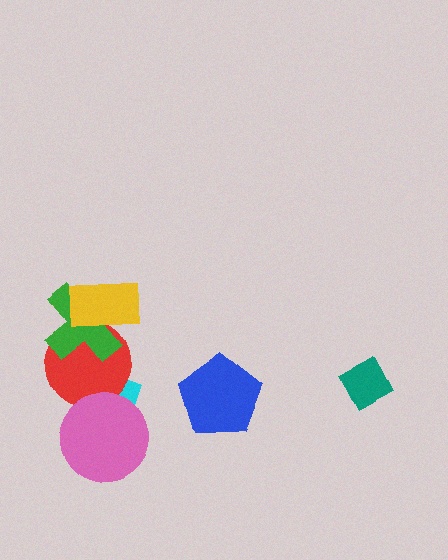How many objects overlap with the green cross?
2 objects overlap with the green cross.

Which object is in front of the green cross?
The yellow rectangle is in front of the green cross.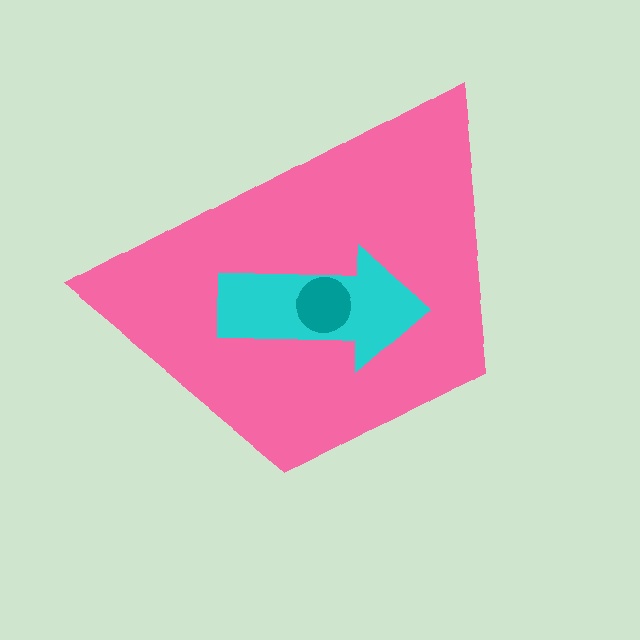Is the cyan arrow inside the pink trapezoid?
Yes.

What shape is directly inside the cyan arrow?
The teal circle.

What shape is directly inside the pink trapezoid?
The cyan arrow.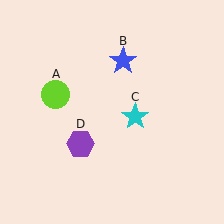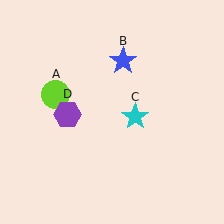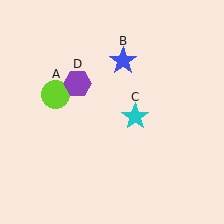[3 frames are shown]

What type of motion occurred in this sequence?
The purple hexagon (object D) rotated clockwise around the center of the scene.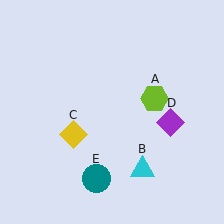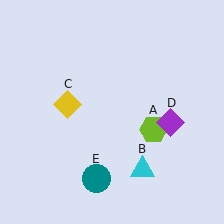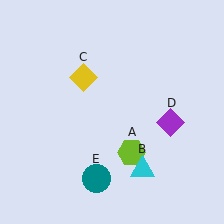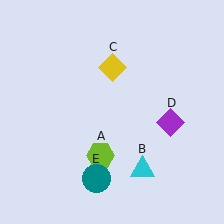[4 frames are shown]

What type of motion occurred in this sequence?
The lime hexagon (object A), yellow diamond (object C) rotated clockwise around the center of the scene.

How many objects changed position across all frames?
2 objects changed position: lime hexagon (object A), yellow diamond (object C).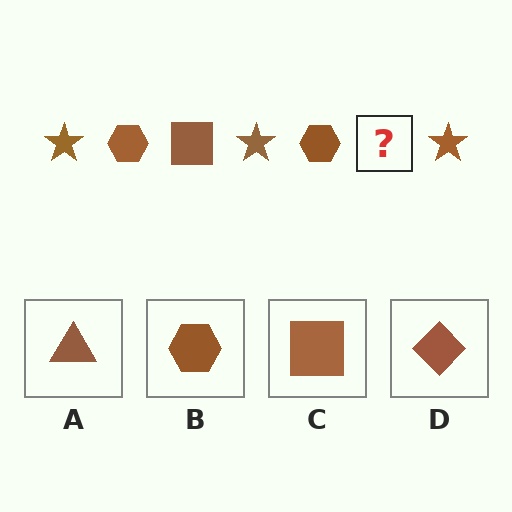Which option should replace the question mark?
Option C.